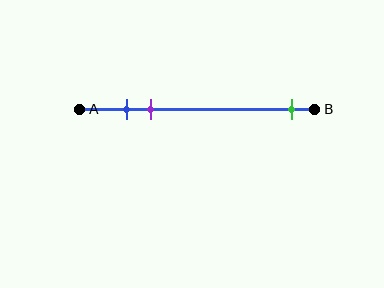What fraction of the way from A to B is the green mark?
The green mark is approximately 90% (0.9) of the way from A to B.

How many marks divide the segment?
There are 3 marks dividing the segment.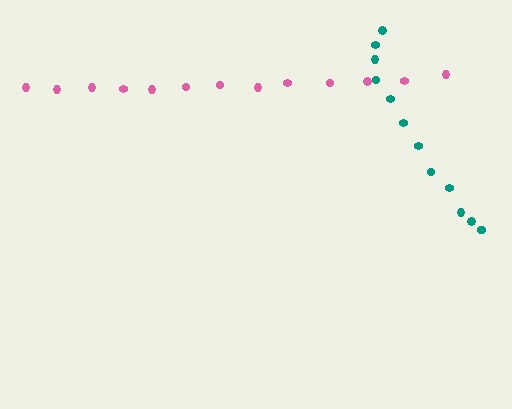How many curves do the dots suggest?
There are 2 distinct paths.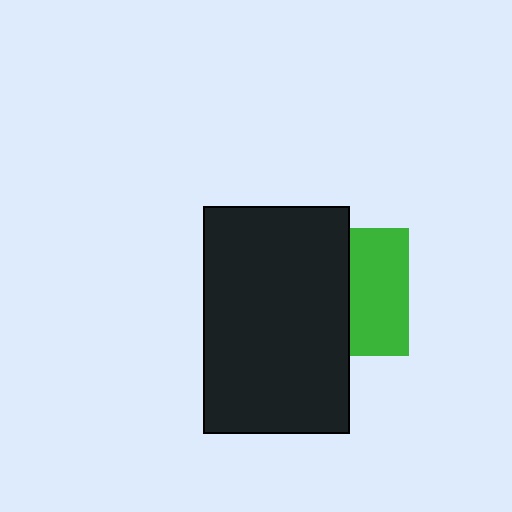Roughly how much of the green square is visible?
About half of it is visible (roughly 47%).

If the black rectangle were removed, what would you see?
You would see the complete green square.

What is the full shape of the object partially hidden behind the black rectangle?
The partially hidden object is a green square.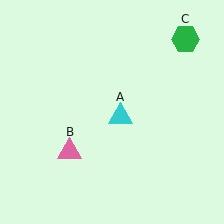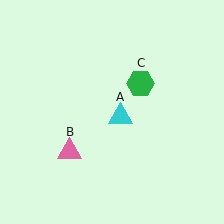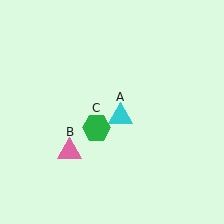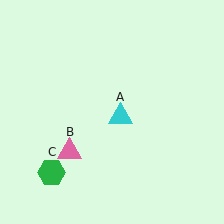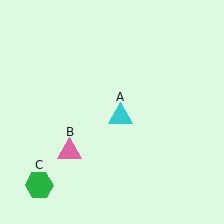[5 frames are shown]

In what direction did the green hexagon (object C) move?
The green hexagon (object C) moved down and to the left.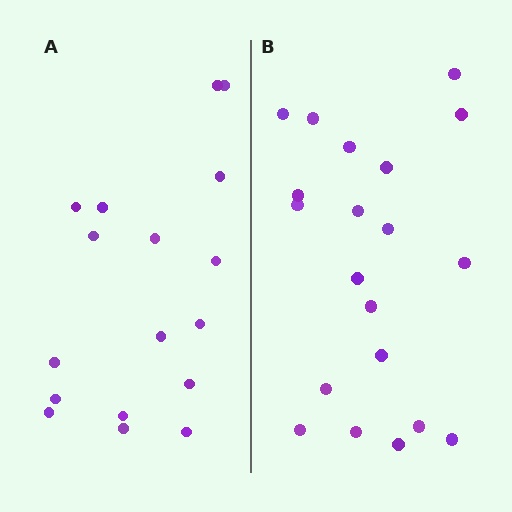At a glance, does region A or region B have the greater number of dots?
Region B (the right region) has more dots.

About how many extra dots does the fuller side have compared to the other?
Region B has just a few more — roughly 2 or 3 more dots than region A.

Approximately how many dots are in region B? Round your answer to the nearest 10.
About 20 dots.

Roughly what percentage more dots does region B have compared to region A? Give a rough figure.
About 20% more.